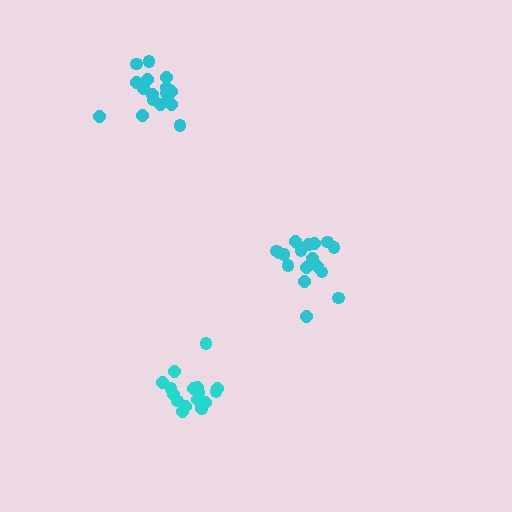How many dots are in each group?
Group 1: 17 dots, Group 2: 17 dots, Group 3: 18 dots (52 total).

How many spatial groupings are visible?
There are 3 spatial groupings.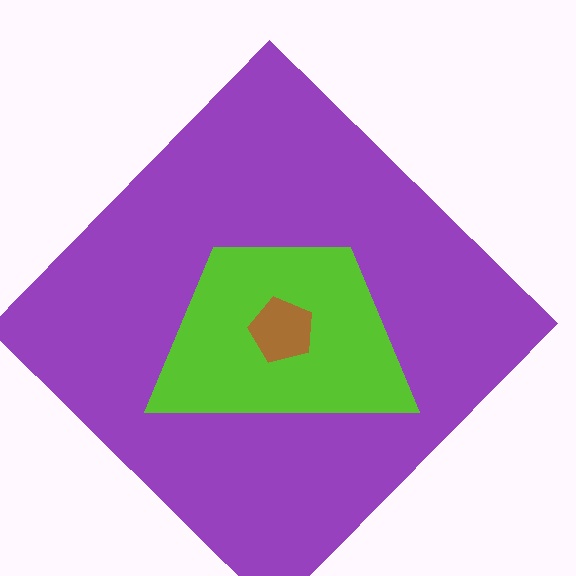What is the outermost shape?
The purple diamond.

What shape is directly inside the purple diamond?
The lime trapezoid.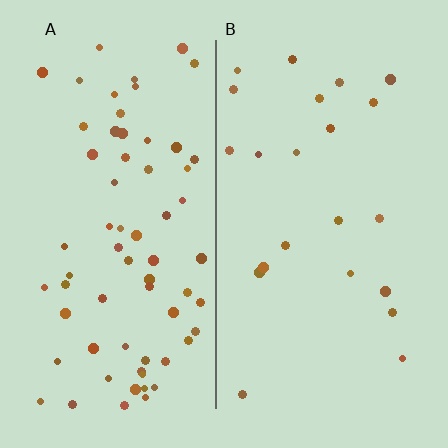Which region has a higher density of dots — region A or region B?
A (the left).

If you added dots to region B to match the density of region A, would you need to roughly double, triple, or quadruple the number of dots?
Approximately triple.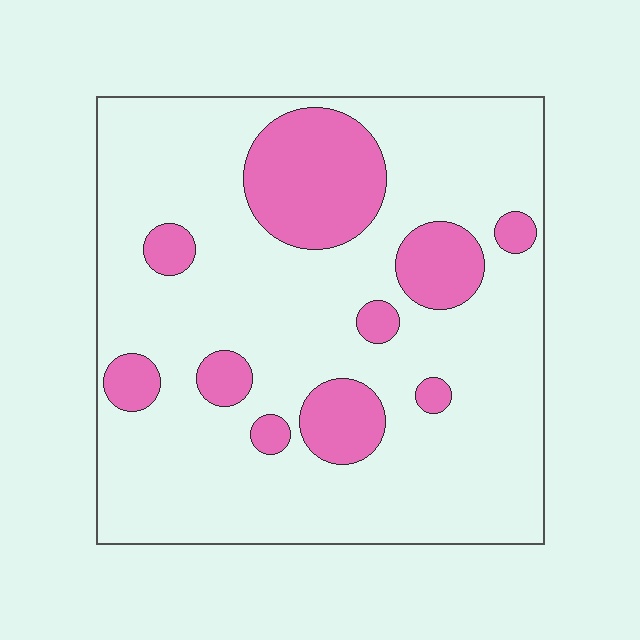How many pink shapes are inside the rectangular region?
10.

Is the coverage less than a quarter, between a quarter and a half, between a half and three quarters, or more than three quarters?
Less than a quarter.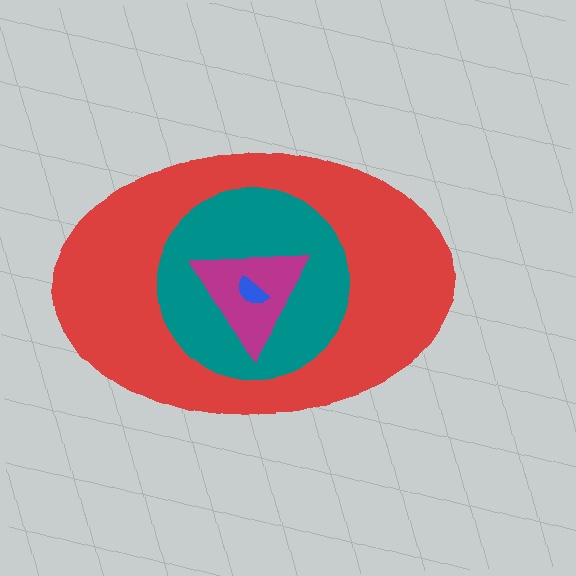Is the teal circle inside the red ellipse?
Yes.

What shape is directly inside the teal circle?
The magenta triangle.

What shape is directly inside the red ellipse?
The teal circle.